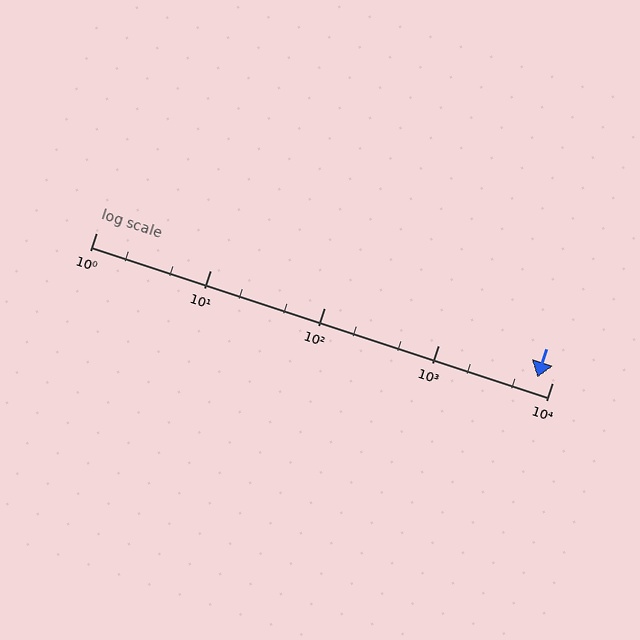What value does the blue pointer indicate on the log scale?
The pointer indicates approximately 7400.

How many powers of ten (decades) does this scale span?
The scale spans 4 decades, from 1 to 10000.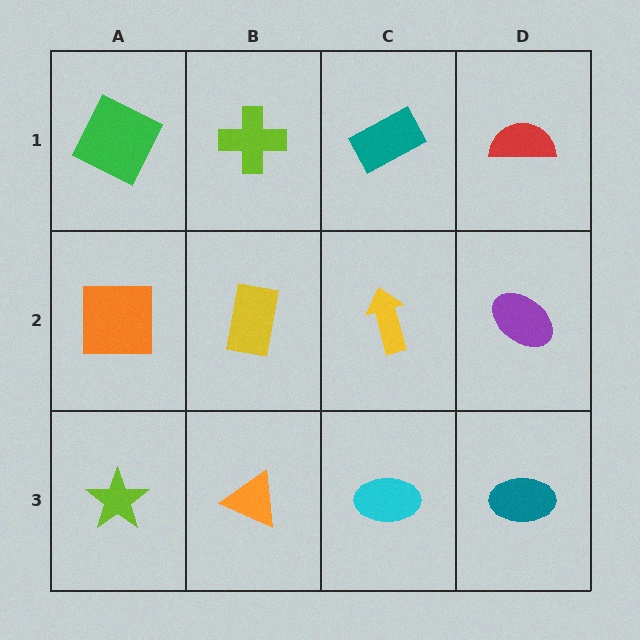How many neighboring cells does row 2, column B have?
4.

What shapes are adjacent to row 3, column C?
A yellow arrow (row 2, column C), an orange triangle (row 3, column B), a teal ellipse (row 3, column D).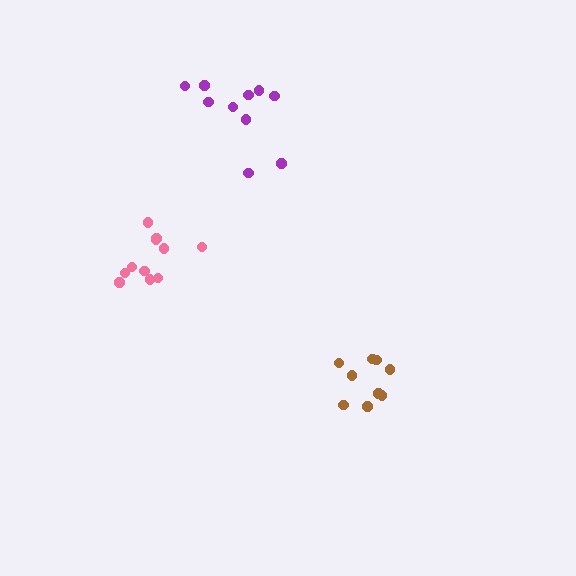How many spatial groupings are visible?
There are 3 spatial groupings.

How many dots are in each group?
Group 1: 11 dots, Group 2: 9 dots, Group 3: 10 dots (30 total).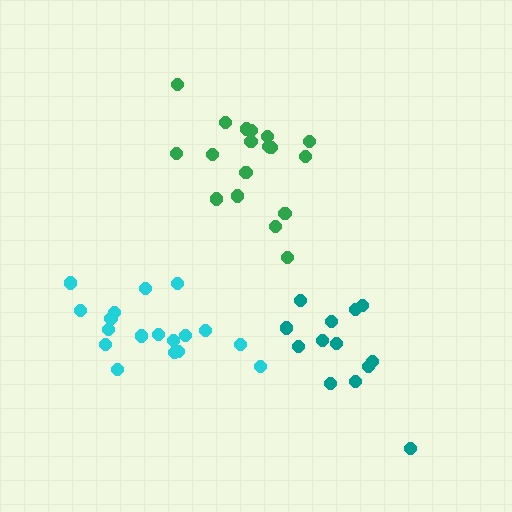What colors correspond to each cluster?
The clusters are colored: green, cyan, teal.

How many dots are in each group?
Group 1: 18 dots, Group 2: 18 dots, Group 3: 13 dots (49 total).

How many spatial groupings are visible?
There are 3 spatial groupings.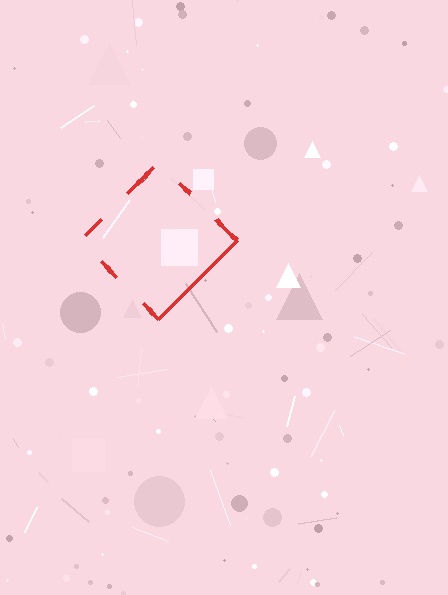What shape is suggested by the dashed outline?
The dashed outline suggests a diamond.